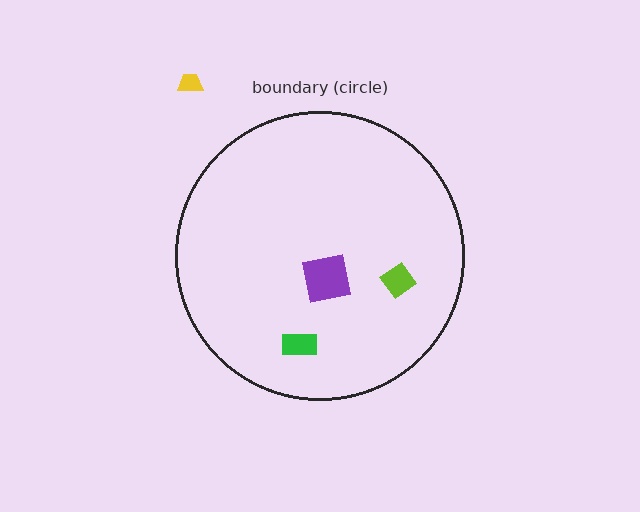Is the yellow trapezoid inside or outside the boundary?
Outside.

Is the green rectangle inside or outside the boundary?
Inside.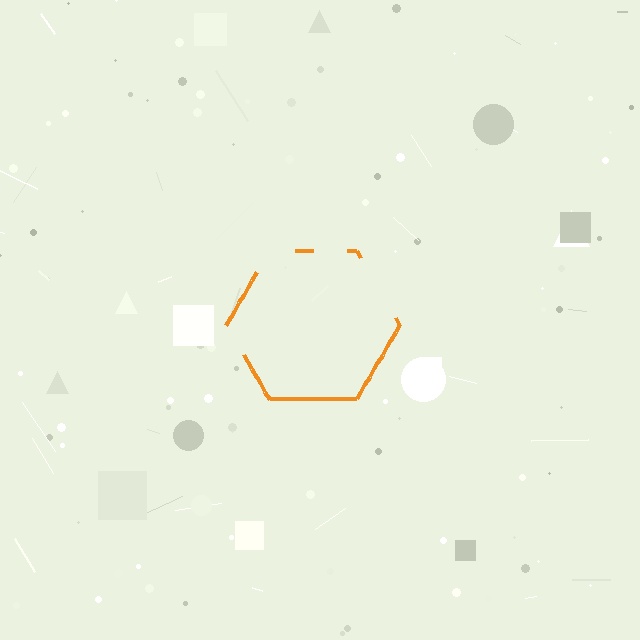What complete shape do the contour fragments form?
The contour fragments form a hexagon.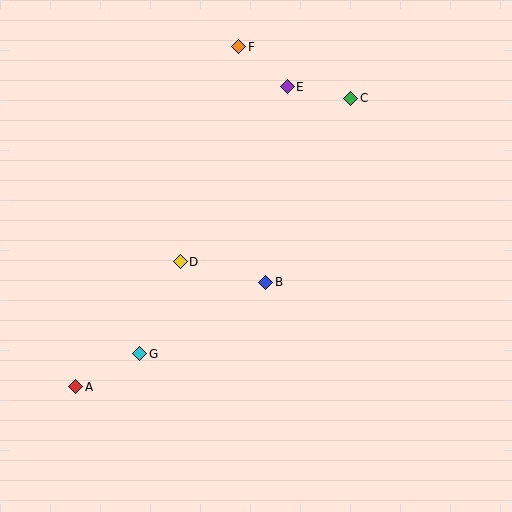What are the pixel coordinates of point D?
Point D is at (180, 262).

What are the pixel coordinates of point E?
Point E is at (287, 87).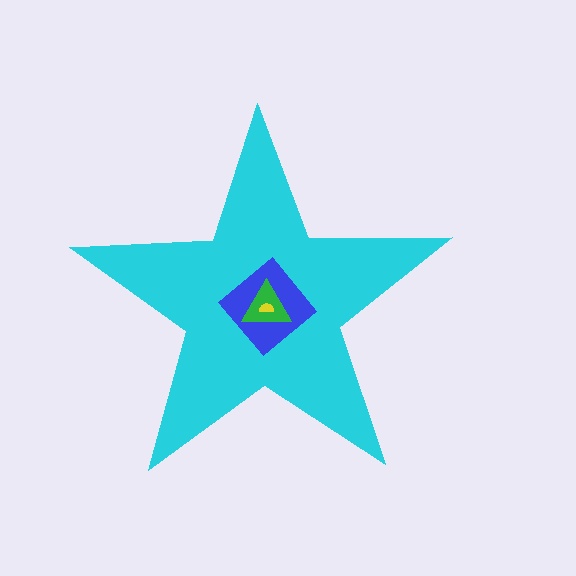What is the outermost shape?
The cyan star.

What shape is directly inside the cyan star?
The blue diamond.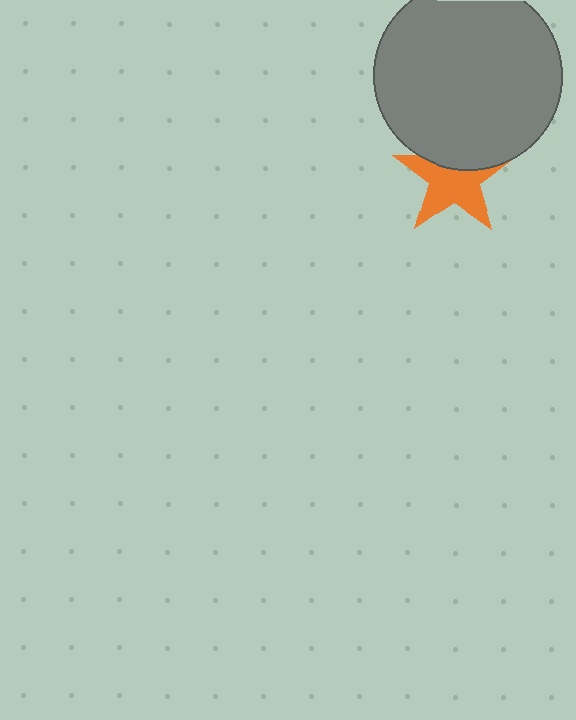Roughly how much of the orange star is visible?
Most of it is visible (roughly 66%).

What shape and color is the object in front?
The object in front is a gray circle.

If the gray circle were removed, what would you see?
You would see the complete orange star.